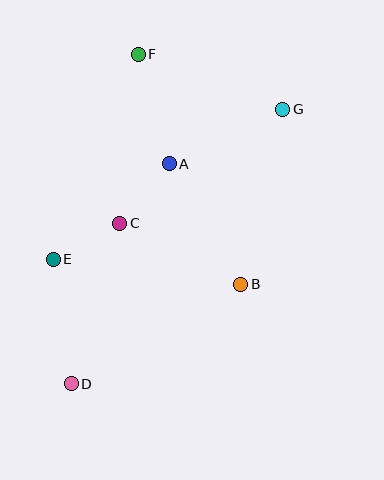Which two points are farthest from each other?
Points D and G are farthest from each other.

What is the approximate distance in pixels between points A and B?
The distance between A and B is approximately 140 pixels.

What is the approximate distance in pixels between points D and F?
The distance between D and F is approximately 336 pixels.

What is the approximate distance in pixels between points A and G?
The distance between A and G is approximately 126 pixels.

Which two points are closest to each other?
Points C and E are closest to each other.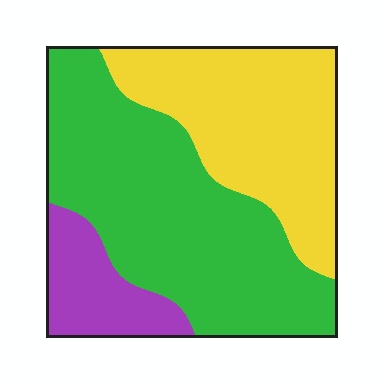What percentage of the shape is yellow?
Yellow takes up about three eighths (3/8) of the shape.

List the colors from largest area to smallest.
From largest to smallest: green, yellow, purple.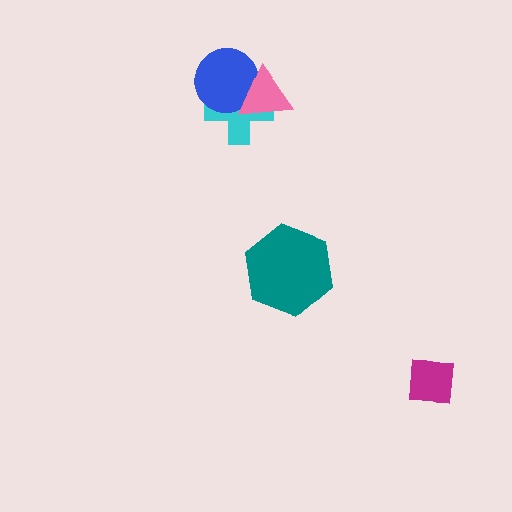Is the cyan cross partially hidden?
Yes, it is partially covered by another shape.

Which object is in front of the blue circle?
The pink triangle is in front of the blue circle.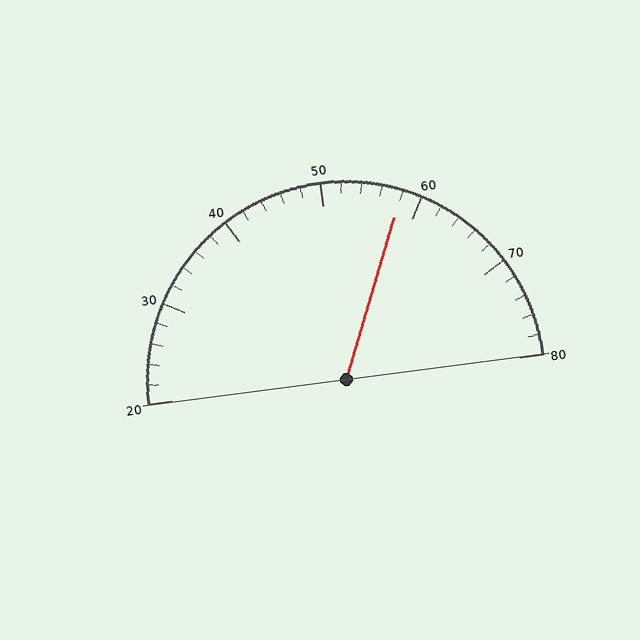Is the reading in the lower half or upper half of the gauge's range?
The reading is in the upper half of the range (20 to 80).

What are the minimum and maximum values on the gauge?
The gauge ranges from 20 to 80.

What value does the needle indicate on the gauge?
The needle indicates approximately 58.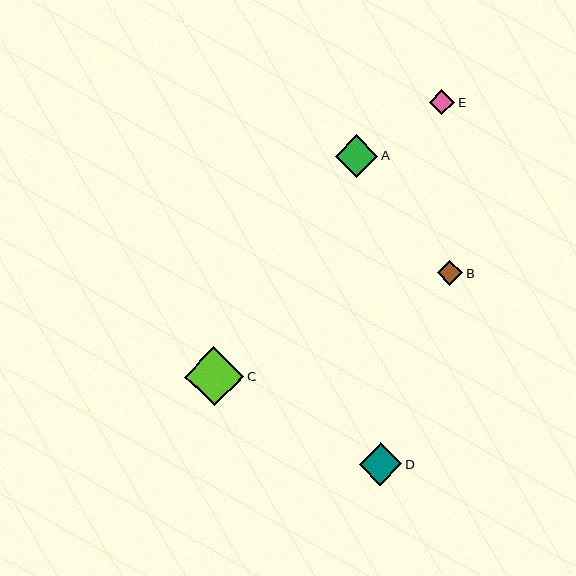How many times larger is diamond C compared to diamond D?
Diamond C is approximately 1.4 times the size of diamond D.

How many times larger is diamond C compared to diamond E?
Diamond C is approximately 2.3 times the size of diamond E.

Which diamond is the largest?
Diamond C is the largest with a size of approximately 59 pixels.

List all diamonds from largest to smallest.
From largest to smallest: C, A, D, B, E.